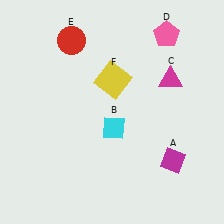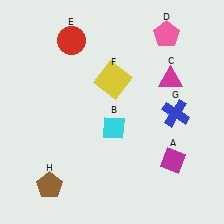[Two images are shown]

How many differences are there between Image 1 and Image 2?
There are 2 differences between the two images.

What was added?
A blue cross (G), a brown pentagon (H) were added in Image 2.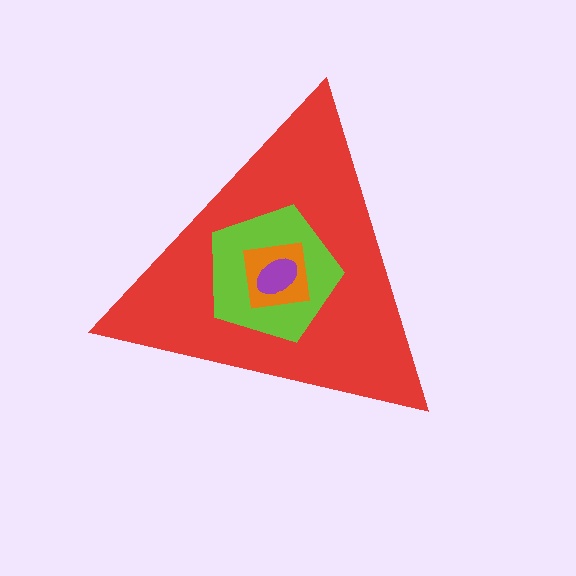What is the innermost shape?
The purple ellipse.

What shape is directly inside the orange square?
The purple ellipse.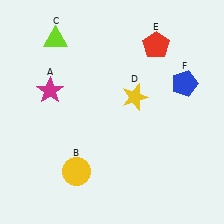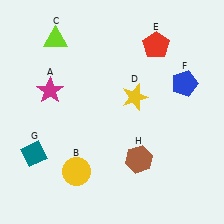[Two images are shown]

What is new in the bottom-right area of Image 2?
A brown hexagon (H) was added in the bottom-right area of Image 2.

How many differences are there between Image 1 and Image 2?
There are 2 differences between the two images.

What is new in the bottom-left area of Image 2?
A teal diamond (G) was added in the bottom-left area of Image 2.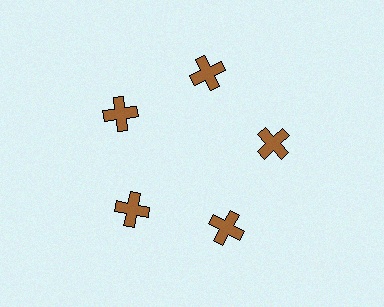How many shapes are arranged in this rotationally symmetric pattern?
There are 5 shapes, arranged in 5 groups of 1.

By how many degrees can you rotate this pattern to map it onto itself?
The pattern maps onto itself every 72 degrees of rotation.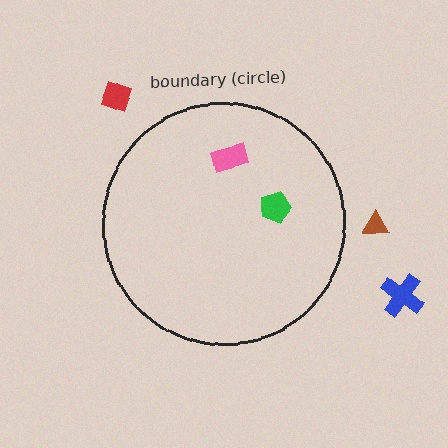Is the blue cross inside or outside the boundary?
Outside.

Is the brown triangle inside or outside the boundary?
Outside.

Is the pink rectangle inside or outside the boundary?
Inside.